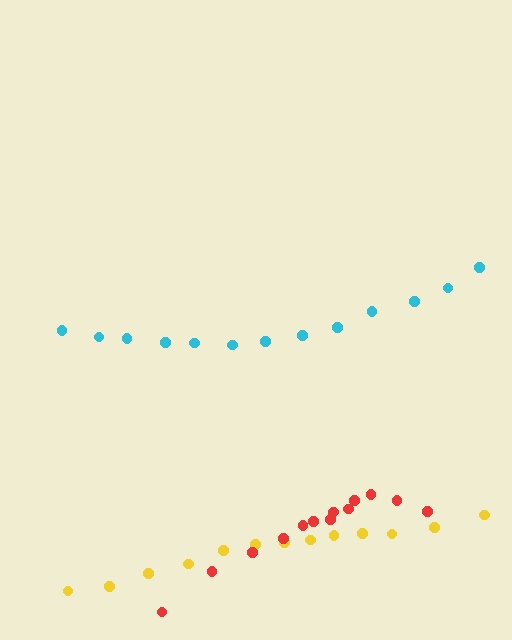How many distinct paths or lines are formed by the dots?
There are 3 distinct paths.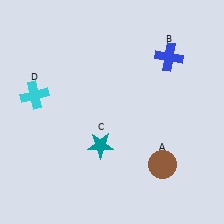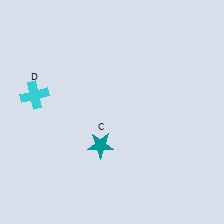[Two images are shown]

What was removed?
The brown circle (A), the blue cross (B) were removed in Image 2.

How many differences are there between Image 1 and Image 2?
There are 2 differences between the two images.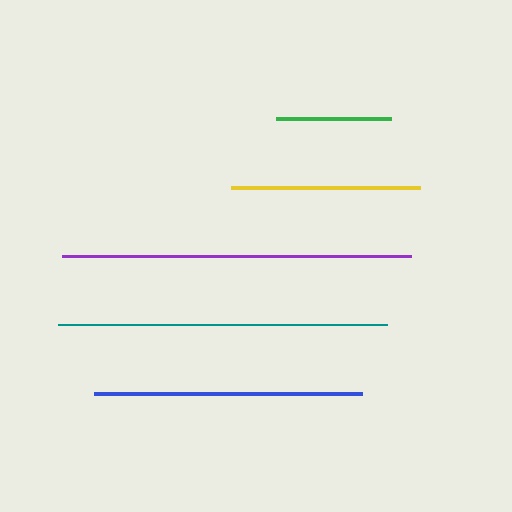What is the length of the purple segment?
The purple segment is approximately 349 pixels long.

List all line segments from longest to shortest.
From longest to shortest: purple, teal, blue, yellow, green.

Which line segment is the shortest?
The green line is the shortest at approximately 116 pixels.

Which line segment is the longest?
The purple line is the longest at approximately 349 pixels.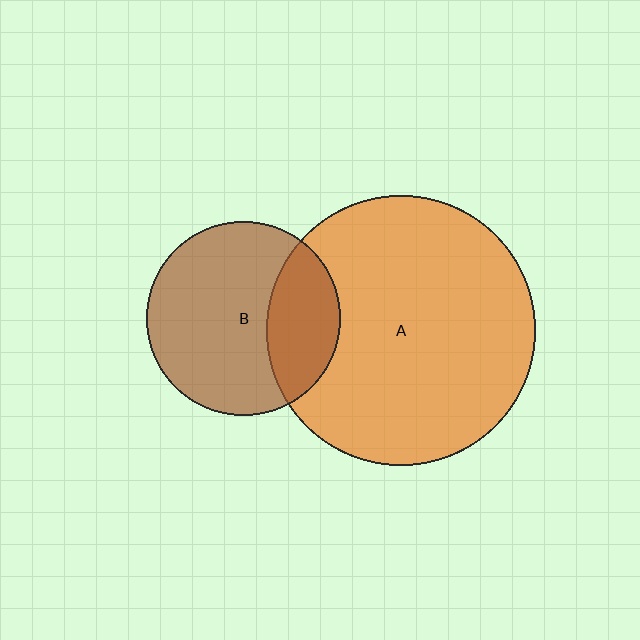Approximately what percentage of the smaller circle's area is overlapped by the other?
Approximately 30%.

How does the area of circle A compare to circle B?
Approximately 1.9 times.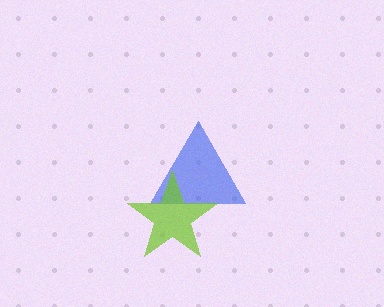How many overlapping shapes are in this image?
There are 2 overlapping shapes in the image.